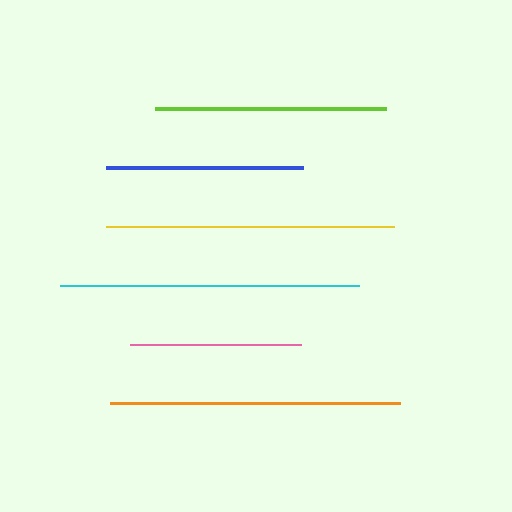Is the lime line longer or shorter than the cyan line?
The cyan line is longer than the lime line.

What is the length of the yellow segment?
The yellow segment is approximately 288 pixels long.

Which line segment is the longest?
The cyan line is the longest at approximately 299 pixels.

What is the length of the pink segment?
The pink segment is approximately 170 pixels long.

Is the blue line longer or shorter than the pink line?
The blue line is longer than the pink line.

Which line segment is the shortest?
The pink line is the shortest at approximately 170 pixels.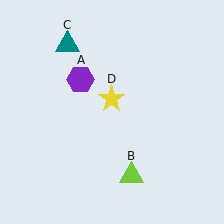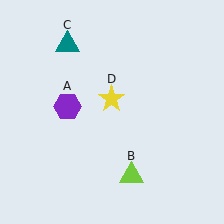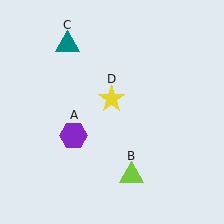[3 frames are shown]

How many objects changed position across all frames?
1 object changed position: purple hexagon (object A).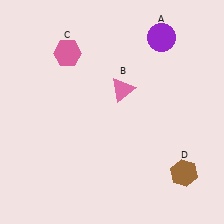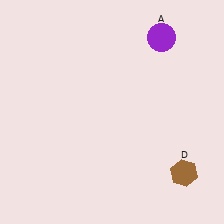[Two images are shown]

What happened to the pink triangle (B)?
The pink triangle (B) was removed in Image 2. It was in the top-right area of Image 1.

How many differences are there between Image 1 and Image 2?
There are 2 differences between the two images.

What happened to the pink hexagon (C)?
The pink hexagon (C) was removed in Image 2. It was in the top-left area of Image 1.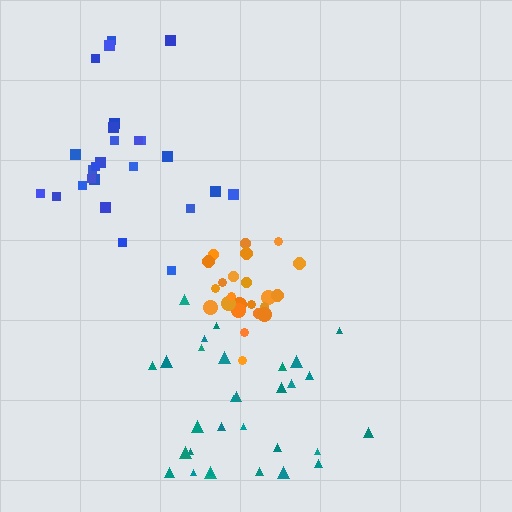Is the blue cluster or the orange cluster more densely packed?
Orange.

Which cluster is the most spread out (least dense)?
Teal.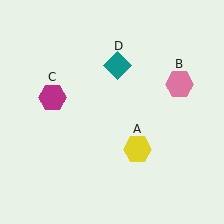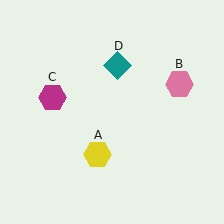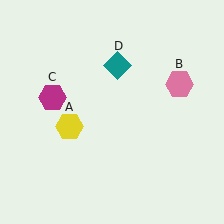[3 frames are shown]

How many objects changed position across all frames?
1 object changed position: yellow hexagon (object A).